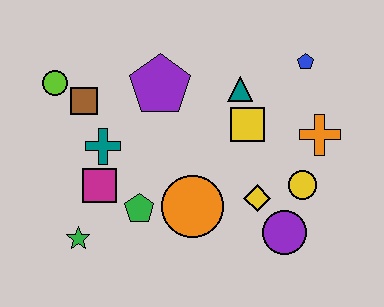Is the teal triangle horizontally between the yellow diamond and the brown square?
Yes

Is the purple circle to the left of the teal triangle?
No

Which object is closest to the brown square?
The lime circle is closest to the brown square.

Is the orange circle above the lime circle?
No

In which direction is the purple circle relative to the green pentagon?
The purple circle is to the right of the green pentagon.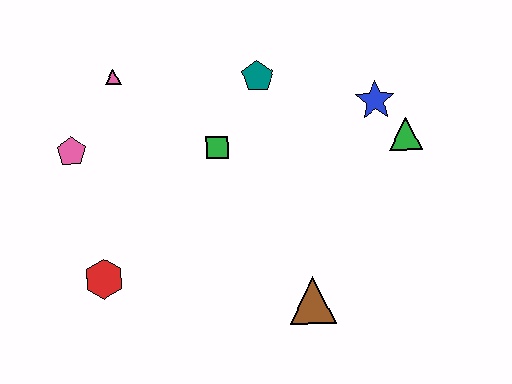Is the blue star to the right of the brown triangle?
Yes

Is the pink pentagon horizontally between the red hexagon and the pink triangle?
No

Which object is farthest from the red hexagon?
The green triangle is farthest from the red hexagon.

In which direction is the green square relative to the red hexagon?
The green square is above the red hexagon.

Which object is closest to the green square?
The teal pentagon is closest to the green square.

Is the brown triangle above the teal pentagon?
No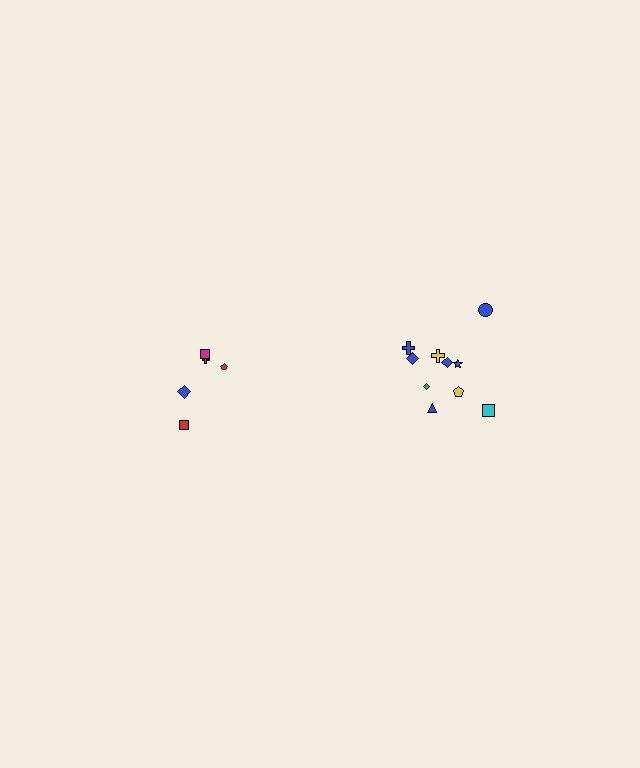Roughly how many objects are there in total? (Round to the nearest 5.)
Roughly 15 objects in total.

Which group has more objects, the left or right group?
The right group.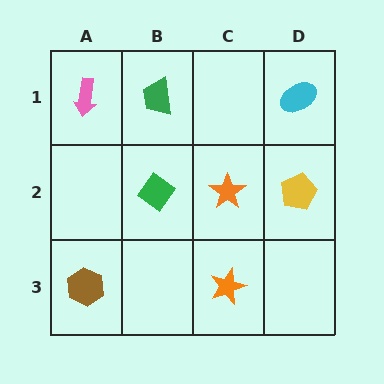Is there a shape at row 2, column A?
No, that cell is empty.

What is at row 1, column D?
A cyan ellipse.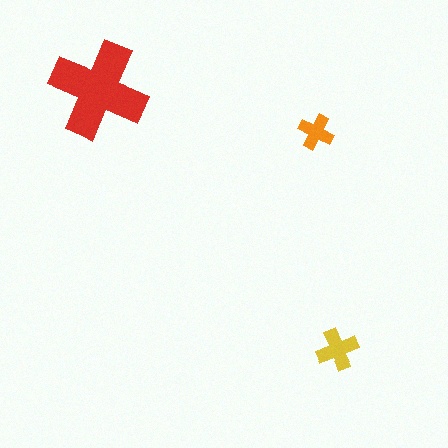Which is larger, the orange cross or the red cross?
The red one.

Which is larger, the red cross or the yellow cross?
The red one.